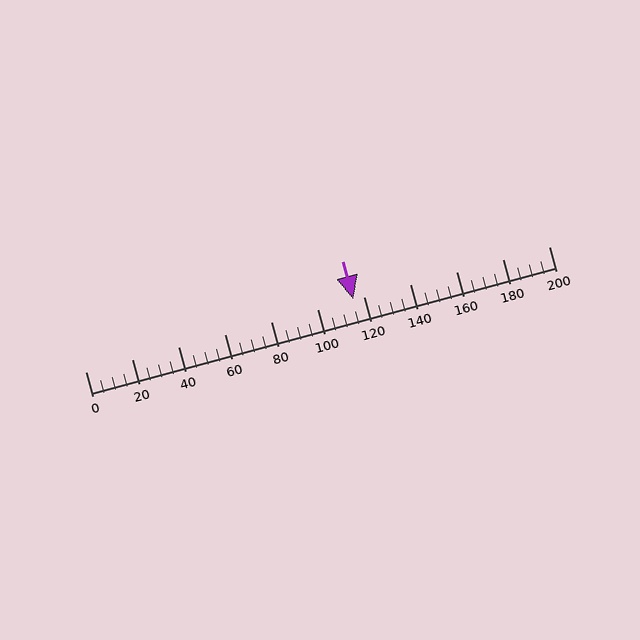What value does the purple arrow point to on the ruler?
The purple arrow points to approximately 116.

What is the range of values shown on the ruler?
The ruler shows values from 0 to 200.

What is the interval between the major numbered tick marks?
The major tick marks are spaced 20 units apart.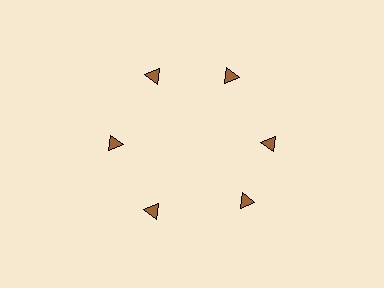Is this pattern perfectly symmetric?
No. The 6 brown triangles are arranged in a ring, but one element near the 5 o'clock position is rotated out of alignment along the ring, breaking the 6-fold rotational symmetry.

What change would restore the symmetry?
The symmetry would be restored by rotating it back into even spacing with its neighbors so that all 6 triangles sit at equal angles and equal distance from the center.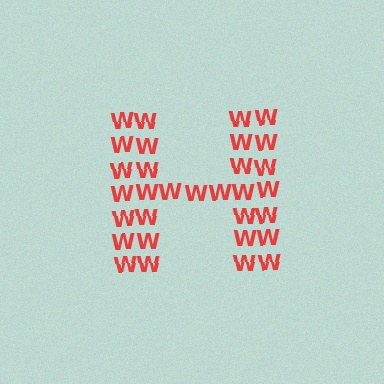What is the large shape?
The large shape is the letter H.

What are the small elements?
The small elements are letter W's.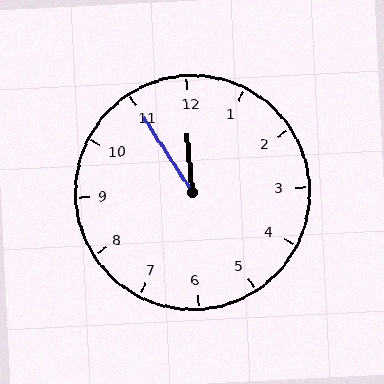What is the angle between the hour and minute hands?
Approximately 28 degrees.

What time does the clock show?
11:55.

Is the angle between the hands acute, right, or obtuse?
It is acute.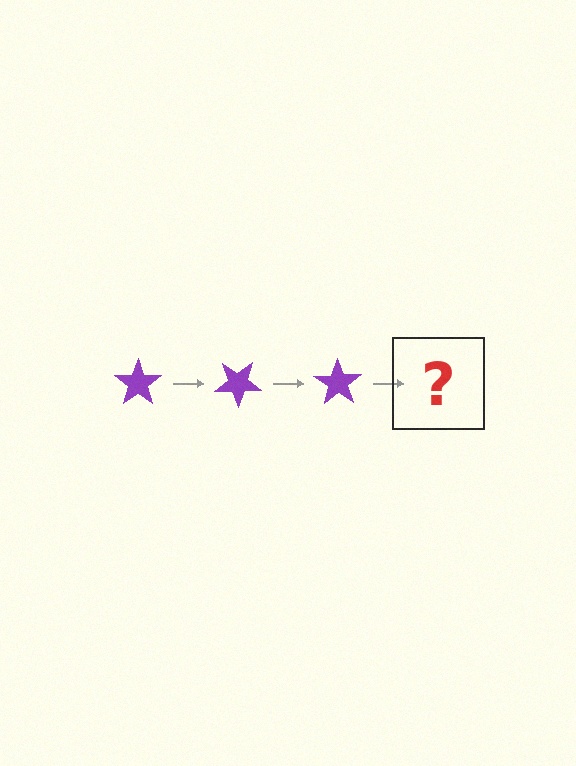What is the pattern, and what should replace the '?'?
The pattern is that the star rotates 35 degrees each step. The '?' should be a purple star rotated 105 degrees.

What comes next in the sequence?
The next element should be a purple star rotated 105 degrees.